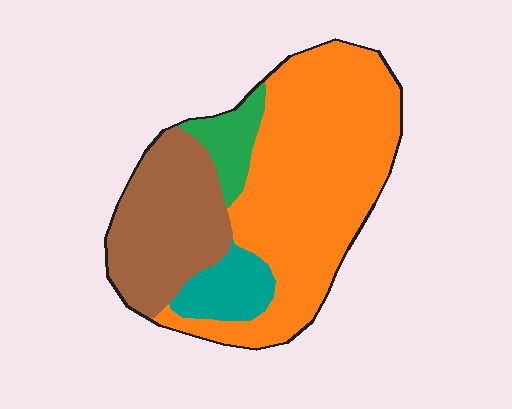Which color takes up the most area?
Orange, at roughly 55%.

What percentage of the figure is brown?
Brown takes up about one quarter (1/4) of the figure.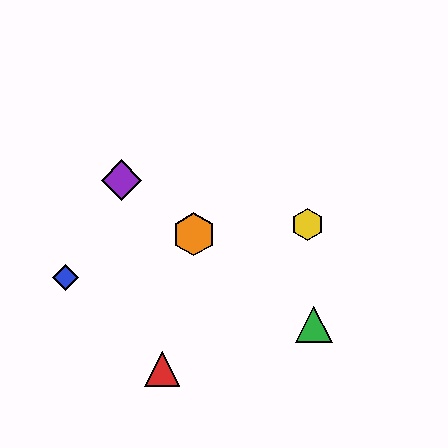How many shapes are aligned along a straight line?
3 shapes (the green triangle, the purple diamond, the orange hexagon) are aligned along a straight line.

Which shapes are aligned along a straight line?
The green triangle, the purple diamond, the orange hexagon are aligned along a straight line.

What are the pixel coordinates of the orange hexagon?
The orange hexagon is at (194, 234).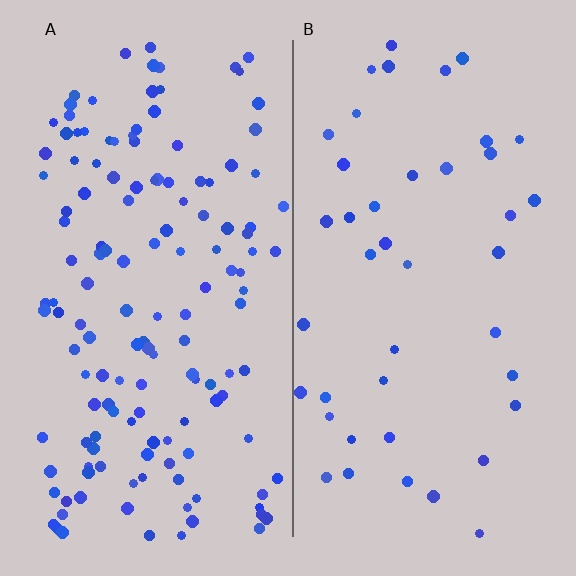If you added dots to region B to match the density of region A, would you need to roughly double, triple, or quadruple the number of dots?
Approximately triple.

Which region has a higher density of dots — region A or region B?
A (the left).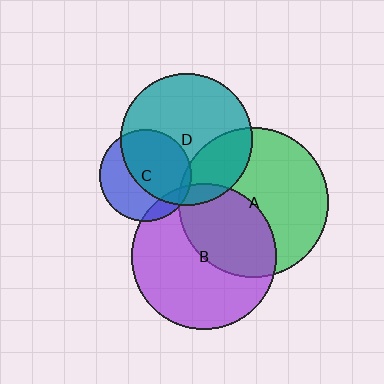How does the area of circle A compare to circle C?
Approximately 2.6 times.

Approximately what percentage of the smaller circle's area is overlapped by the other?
Approximately 60%.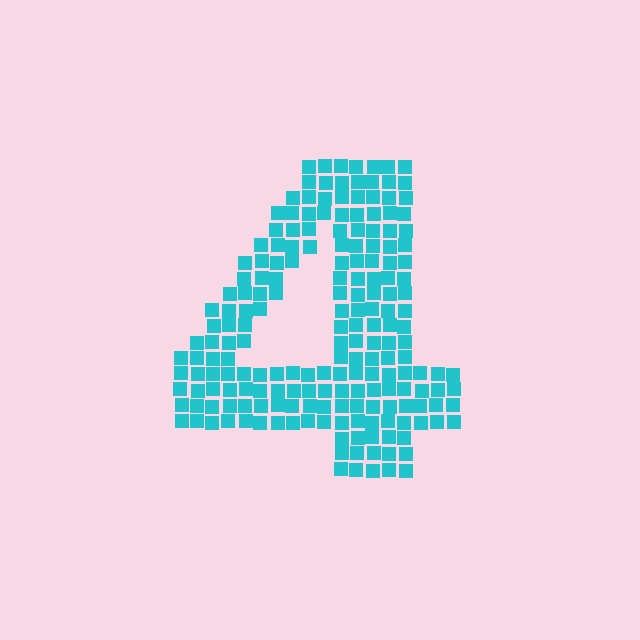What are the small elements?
The small elements are squares.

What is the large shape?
The large shape is the digit 4.